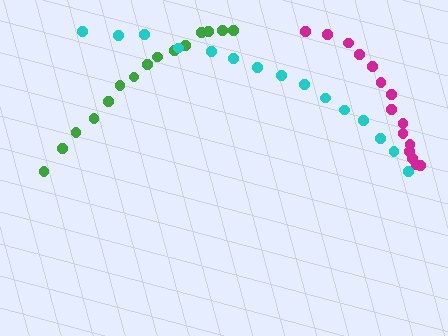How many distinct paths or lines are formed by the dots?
There are 3 distinct paths.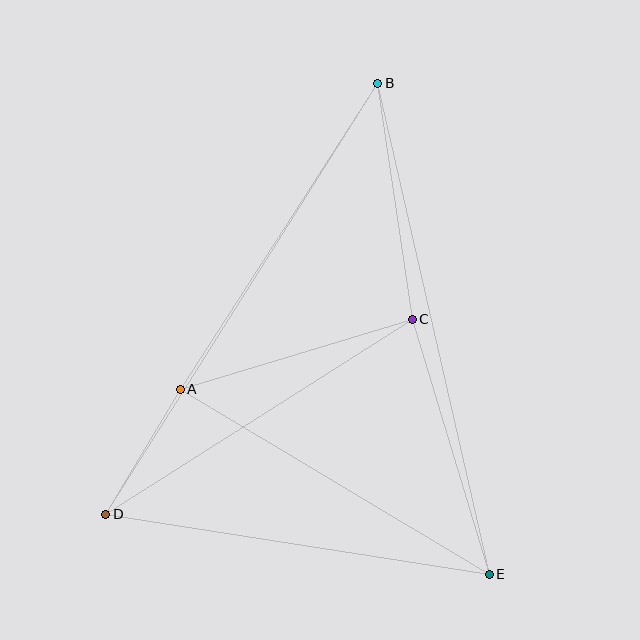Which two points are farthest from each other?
Points B and D are farthest from each other.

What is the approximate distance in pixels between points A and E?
The distance between A and E is approximately 360 pixels.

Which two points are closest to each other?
Points A and D are closest to each other.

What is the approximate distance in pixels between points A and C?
The distance between A and C is approximately 242 pixels.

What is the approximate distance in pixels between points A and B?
The distance between A and B is approximately 364 pixels.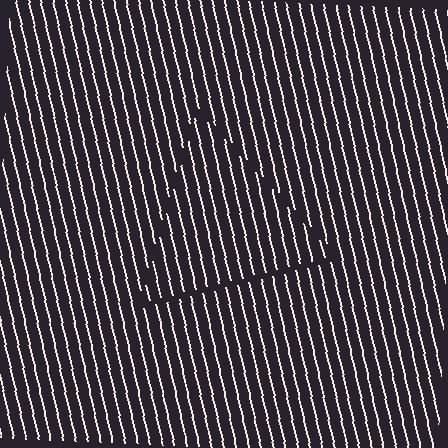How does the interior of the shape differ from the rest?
The interior of the shape contains the same grating, shifted by half a period — the contour is defined by the phase discontinuity where line-ends from the inner and outer gratings abut.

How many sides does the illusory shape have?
3 sides — the line-ends trace a triangle.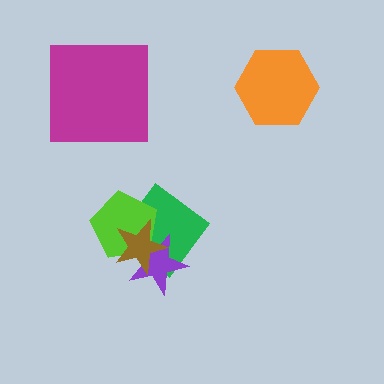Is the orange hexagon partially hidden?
No, no other shape covers it.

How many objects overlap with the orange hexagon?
0 objects overlap with the orange hexagon.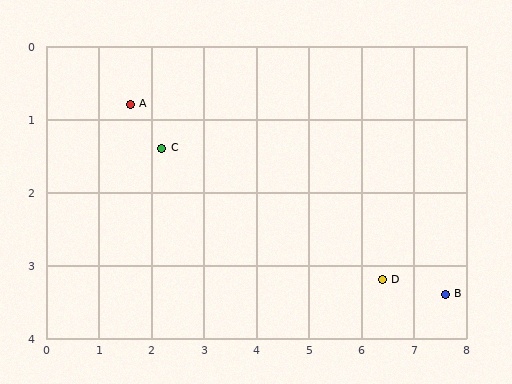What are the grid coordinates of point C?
Point C is at approximately (2.2, 1.4).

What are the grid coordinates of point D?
Point D is at approximately (6.4, 3.2).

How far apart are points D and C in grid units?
Points D and C are about 4.6 grid units apart.